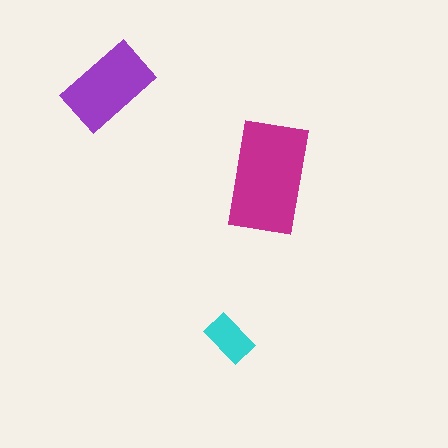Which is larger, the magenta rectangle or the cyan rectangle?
The magenta one.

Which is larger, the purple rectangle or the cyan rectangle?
The purple one.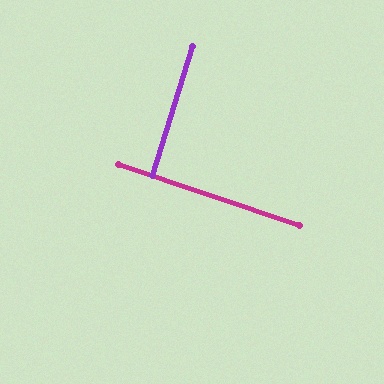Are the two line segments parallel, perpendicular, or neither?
Perpendicular — they meet at approximately 88°.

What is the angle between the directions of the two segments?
Approximately 88 degrees.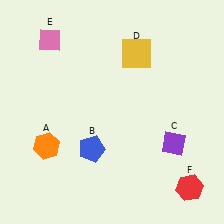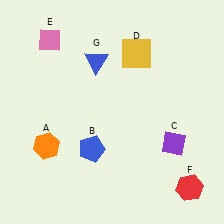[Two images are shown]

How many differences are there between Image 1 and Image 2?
There is 1 difference between the two images.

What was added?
A blue triangle (G) was added in Image 2.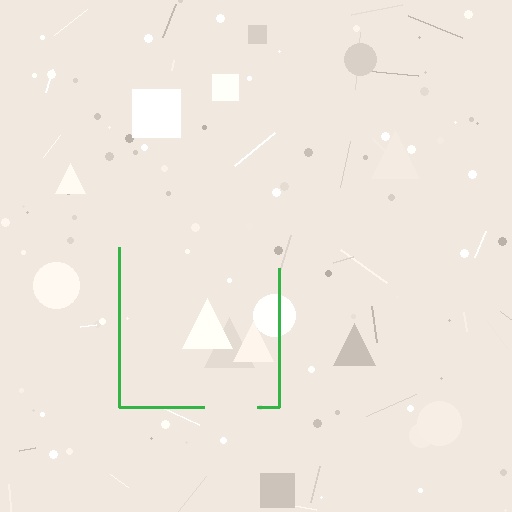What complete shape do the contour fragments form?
The contour fragments form a square.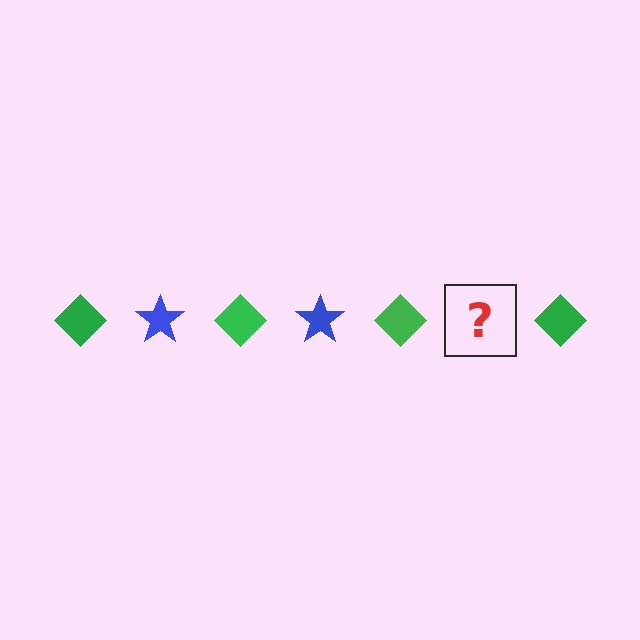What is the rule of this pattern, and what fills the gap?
The rule is that the pattern alternates between green diamond and blue star. The gap should be filled with a blue star.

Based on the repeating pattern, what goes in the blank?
The blank should be a blue star.